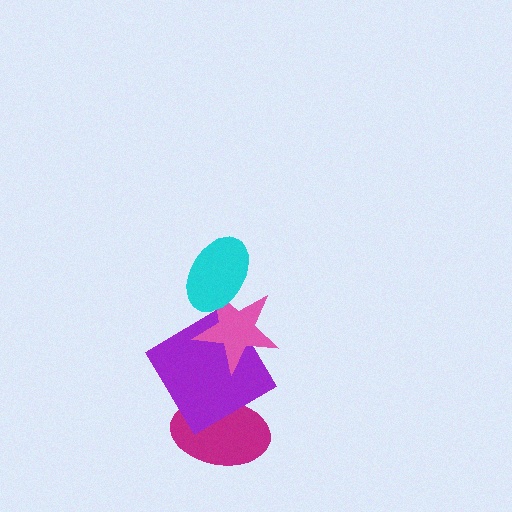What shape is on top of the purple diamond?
The pink star is on top of the purple diamond.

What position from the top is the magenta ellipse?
The magenta ellipse is 4th from the top.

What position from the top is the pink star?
The pink star is 2nd from the top.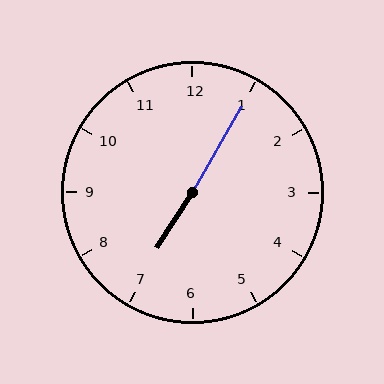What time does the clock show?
7:05.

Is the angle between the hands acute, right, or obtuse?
It is obtuse.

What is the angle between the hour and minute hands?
Approximately 178 degrees.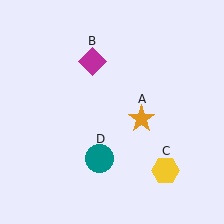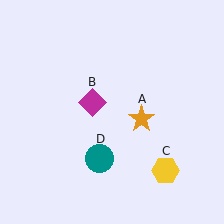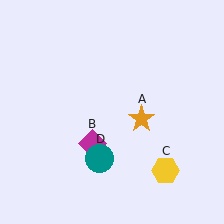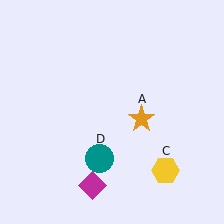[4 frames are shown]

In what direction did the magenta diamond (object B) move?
The magenta diamond (object B) moved down.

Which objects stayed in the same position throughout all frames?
Orange star (object A) and yellow hexagon (object C) and teal circle (object D) remained stationary.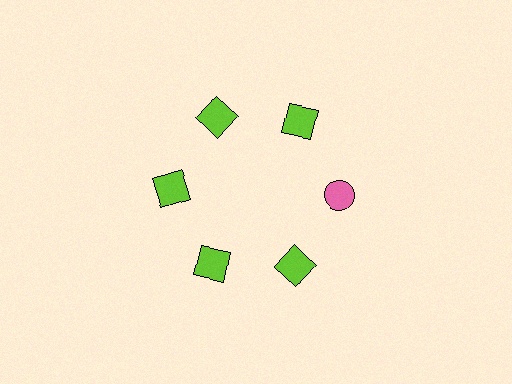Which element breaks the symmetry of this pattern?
The pink circle at roughly the 3 o'clock position breaks the symmetry. All other shapes are lime squares.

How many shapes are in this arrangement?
There are 6 shapes arranged in a ring pattern.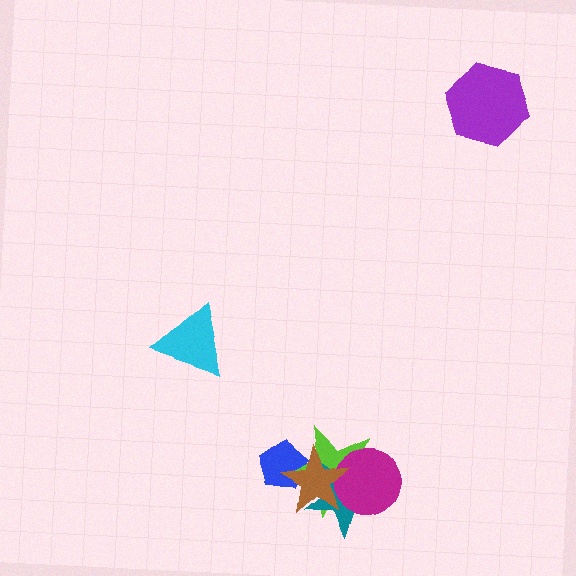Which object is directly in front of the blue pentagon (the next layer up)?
The lime star is directly in front of the blue pentagon.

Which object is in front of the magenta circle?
The brown star is in front of the magenta circle.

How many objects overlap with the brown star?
4 objects overlap with the brown star.